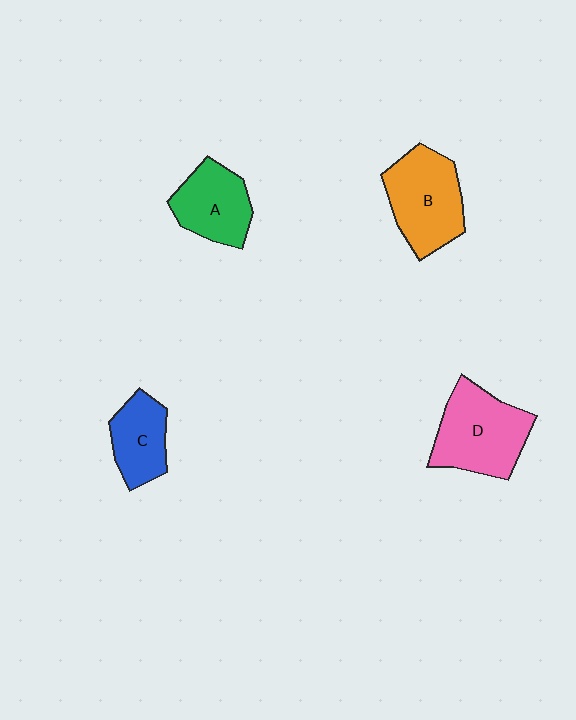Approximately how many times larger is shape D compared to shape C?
Approximately 1.6 times.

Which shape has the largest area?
Shape D (pink).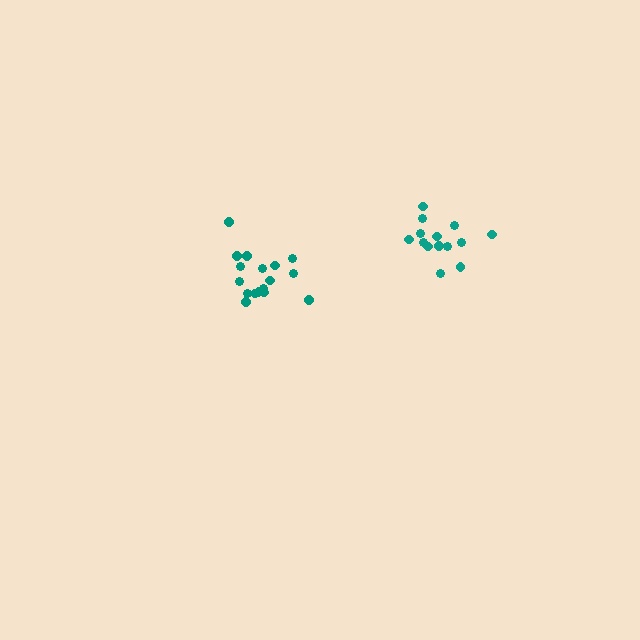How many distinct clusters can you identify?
There are 2 distinct clusters.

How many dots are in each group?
Group 1: 14 dots, Group 2: 17 dots (31 total).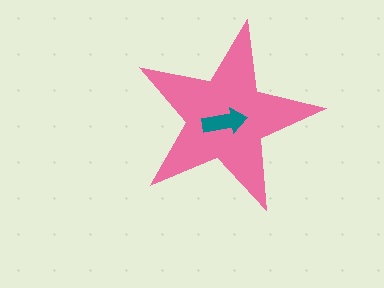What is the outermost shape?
The pink star.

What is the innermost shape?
The teal arrow.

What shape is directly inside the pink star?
The teal arrow.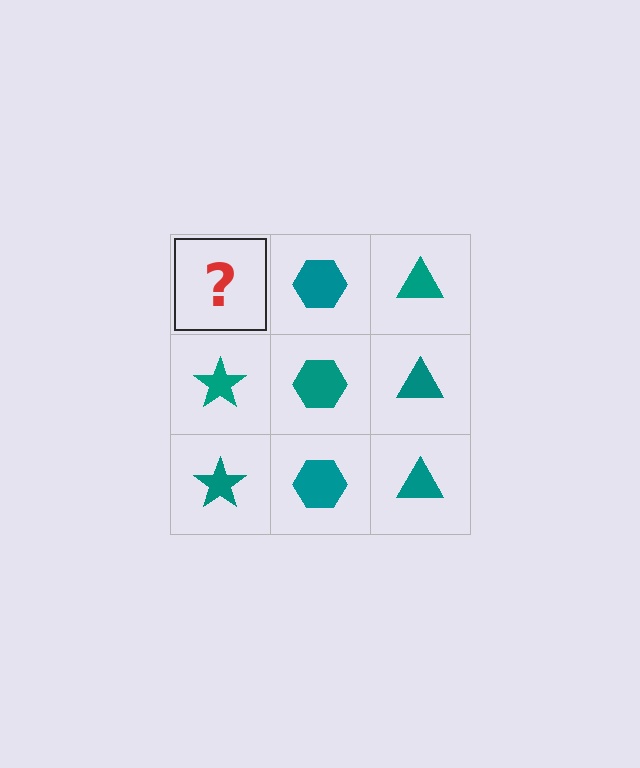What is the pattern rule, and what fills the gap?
The rule is that each column has a consistent shape. The gap should be filled with a teal star.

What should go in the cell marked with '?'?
The missing cell should contain a teal star.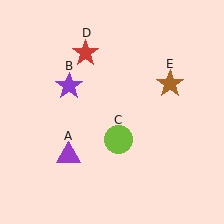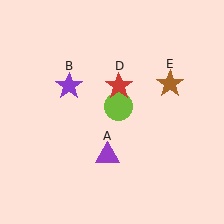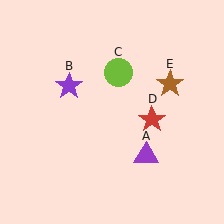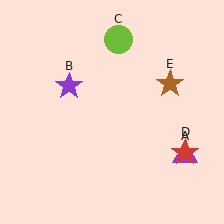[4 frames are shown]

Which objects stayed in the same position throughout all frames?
Purple star (object B) and brown star (object E) remained stationary.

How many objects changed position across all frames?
3 objects changed position: purple triangle (object A), lime circle (object C), red star (object D).